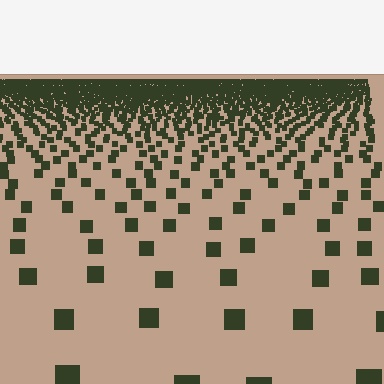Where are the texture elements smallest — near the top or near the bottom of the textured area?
Near the top.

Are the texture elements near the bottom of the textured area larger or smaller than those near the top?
Larger. Near the bottom, elements are closer to the viewer and appear at a bigger on-screen size.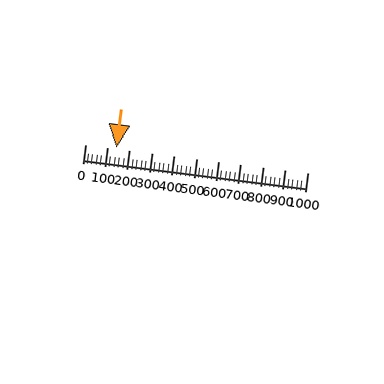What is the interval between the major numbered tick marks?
The major tick marks are spaced 100 units apart.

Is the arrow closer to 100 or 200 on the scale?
The arrow is closer to 100.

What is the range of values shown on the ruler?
The ruler shows values from 0 to 1000.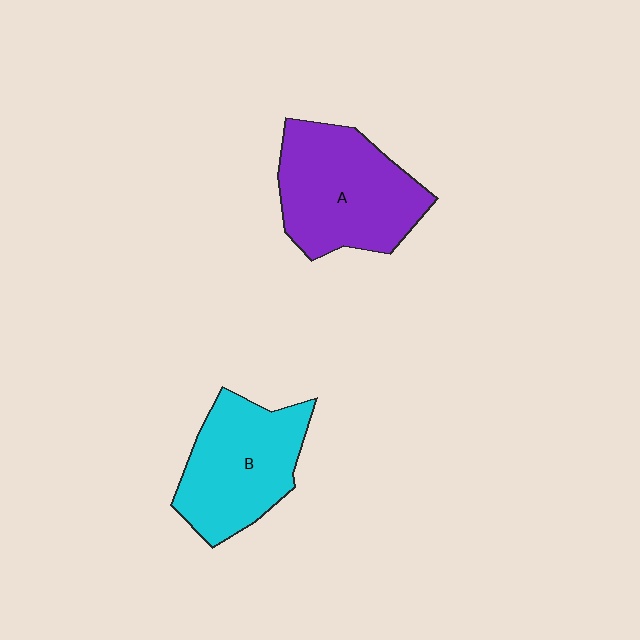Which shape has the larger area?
Shape A (purple).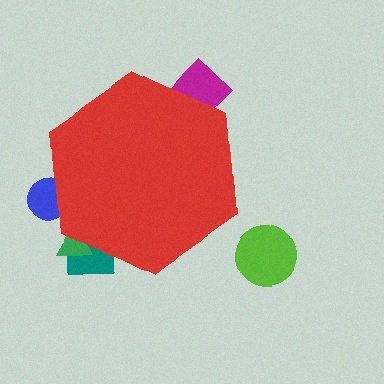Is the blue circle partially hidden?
Yes, the blue circle is partially hidden behind the red hexagon.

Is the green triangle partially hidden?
Yes, the green triangle is partially hidden behind the red hexagon.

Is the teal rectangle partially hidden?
Yes, the teal rectangle is partially hidden behind the red hexagon.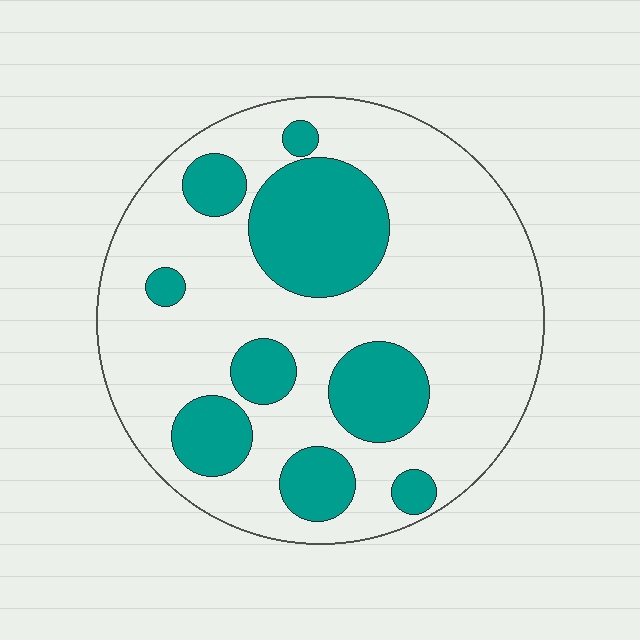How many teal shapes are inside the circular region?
9.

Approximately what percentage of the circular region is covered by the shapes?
Approximately 30%.